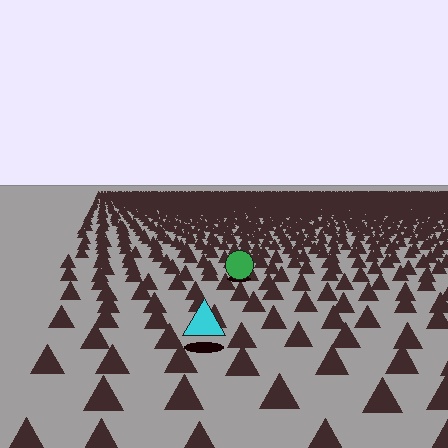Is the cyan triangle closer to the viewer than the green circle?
Yes. The cyan triangle is closer — you can tell from the texture gradient: the ground texture is coarser near it.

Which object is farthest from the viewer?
The green circle is farthest from the viewer. It appears smaller and the ground texture around it is denser.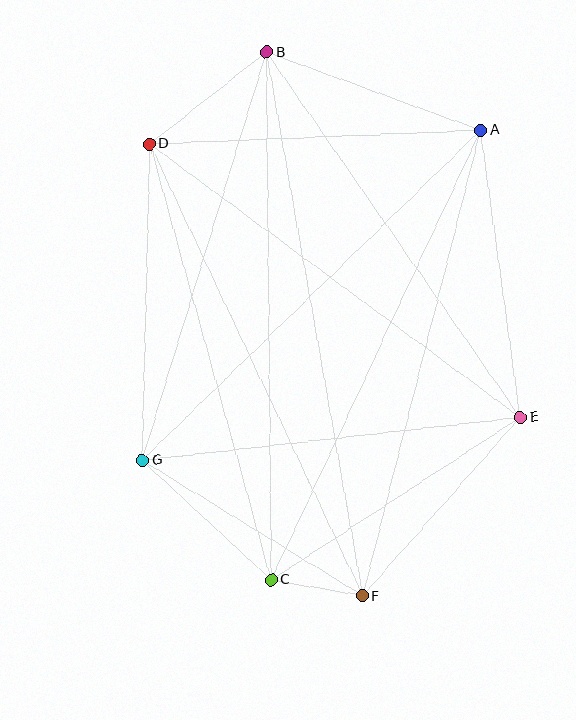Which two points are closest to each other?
Points C and F are closest to each other.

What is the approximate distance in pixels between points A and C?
The distance between A and C is approximately 496 pixels.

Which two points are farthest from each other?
Points B and F are farthest from each other.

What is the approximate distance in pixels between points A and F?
The distance between A and F is approximately 480 pixels.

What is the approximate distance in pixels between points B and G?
The distance between B and G is approximately 427 pixels.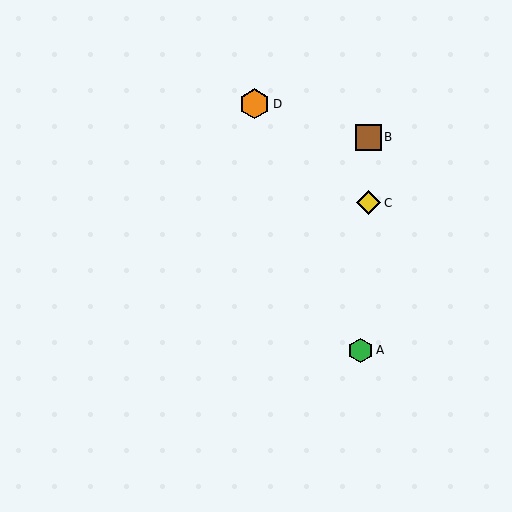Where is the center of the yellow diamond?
The center of the yellow diamond is at (369, 203).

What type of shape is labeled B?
Shape B is a brown square.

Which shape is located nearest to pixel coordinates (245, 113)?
The orange hexagon (labeled D) at (255, 104) is nearest to that location.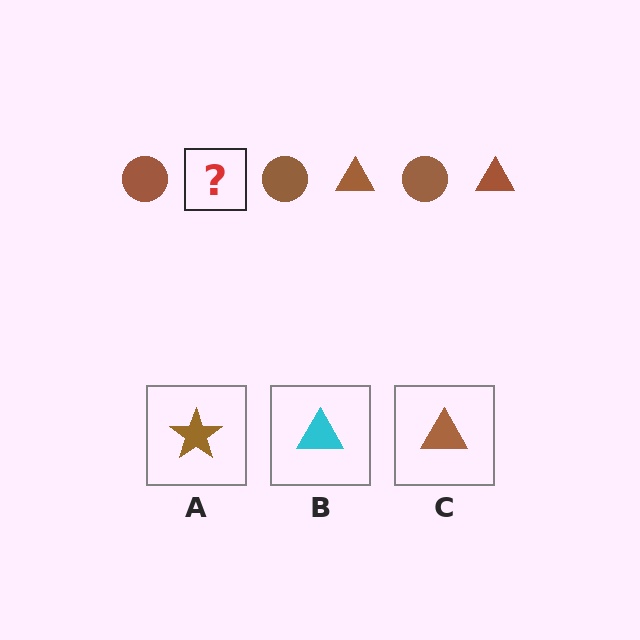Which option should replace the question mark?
Option C.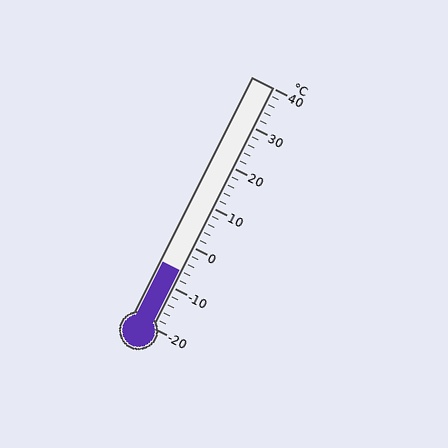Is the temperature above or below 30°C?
The temperature is below 30°C.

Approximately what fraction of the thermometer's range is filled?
The thermometer is filled to approximately 25% of its range.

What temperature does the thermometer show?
The thermometer shows approximately -6°C.